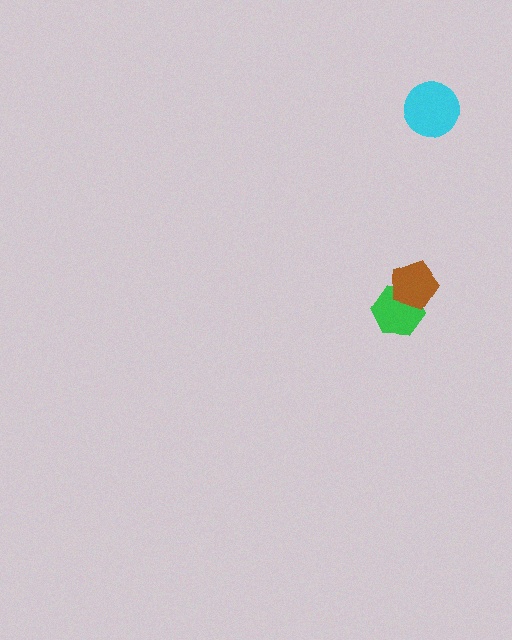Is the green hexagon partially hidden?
Yes, it is partially covered by another shape.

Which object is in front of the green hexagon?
The brown pentagon is in front of the green hexagon.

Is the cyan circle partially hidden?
No, no other shape covers it.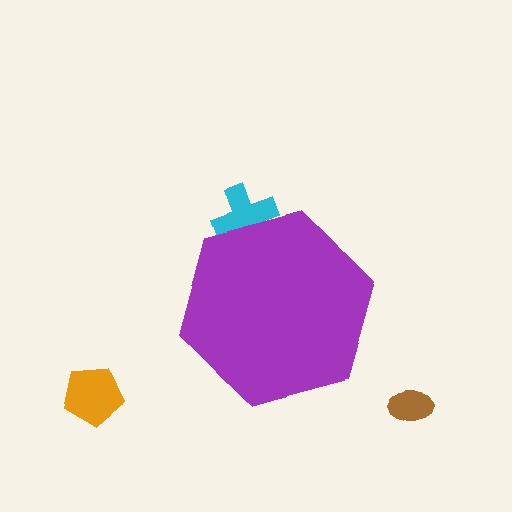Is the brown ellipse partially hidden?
No, the brown ellipse is fully visible.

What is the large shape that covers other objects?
A purple hexagon.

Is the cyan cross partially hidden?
Yes, the cyan cross is partially hidden behind the purple hexagon.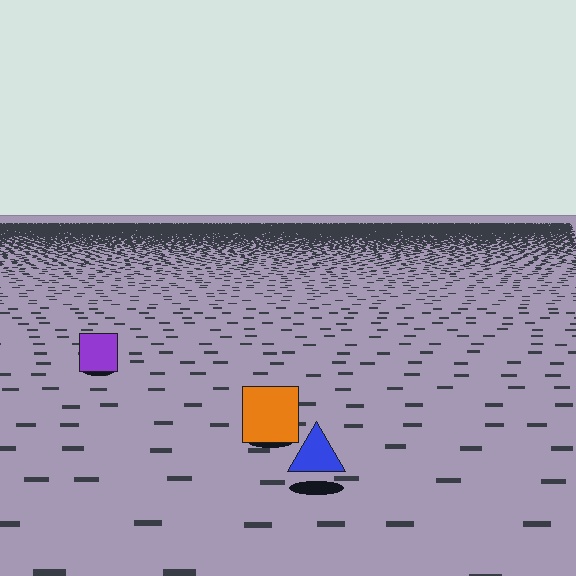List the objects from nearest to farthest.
From nearest to farthest: the blue triangle, the orange square, the purple square.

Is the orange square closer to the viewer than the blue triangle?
No. The blue triangle is closer — you can tell from the texture gradient: the ground texture is coarser near it.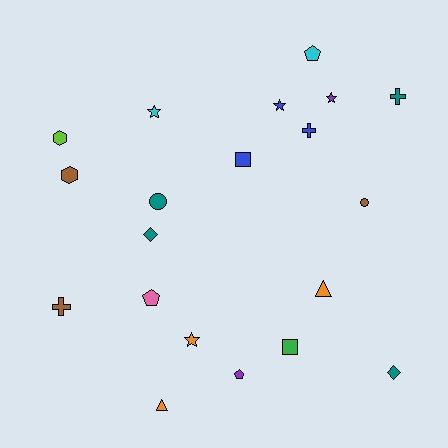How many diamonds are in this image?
There are 2 diamonds.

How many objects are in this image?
There are 20 objects.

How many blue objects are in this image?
There are 3 blue objects.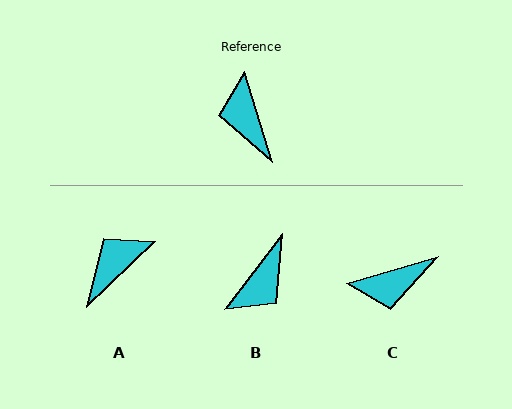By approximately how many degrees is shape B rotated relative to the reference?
Approximately 126 degrees counter-clockwise.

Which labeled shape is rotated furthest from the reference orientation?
B, about 126 degrees away.